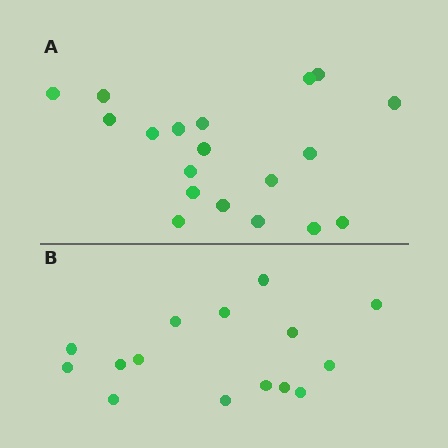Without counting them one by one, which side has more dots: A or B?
Region A (the top region) has more dots.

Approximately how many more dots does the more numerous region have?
Region A has about 4 more dots than region B.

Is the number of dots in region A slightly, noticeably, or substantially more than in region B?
Region A has noticeably more, but not dramatically so. The ratio is roughly 1.3 to 1.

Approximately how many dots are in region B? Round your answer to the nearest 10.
About 20 dots. (The exact count is 15, which rounds to 20.)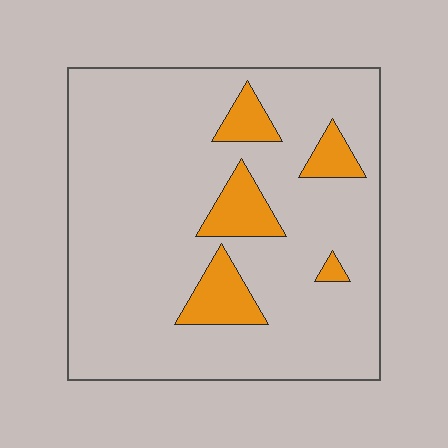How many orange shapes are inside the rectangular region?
5.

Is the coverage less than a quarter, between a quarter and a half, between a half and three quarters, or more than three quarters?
Less than a quarter.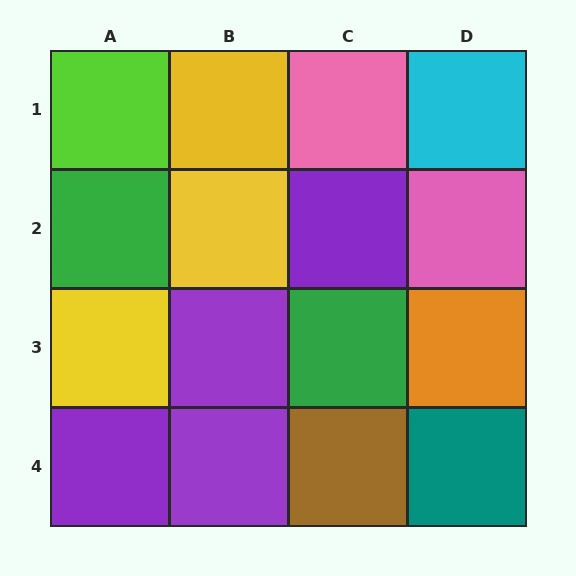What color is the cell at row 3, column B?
Purple.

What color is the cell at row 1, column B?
Yellow.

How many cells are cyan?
1 cell is cyan.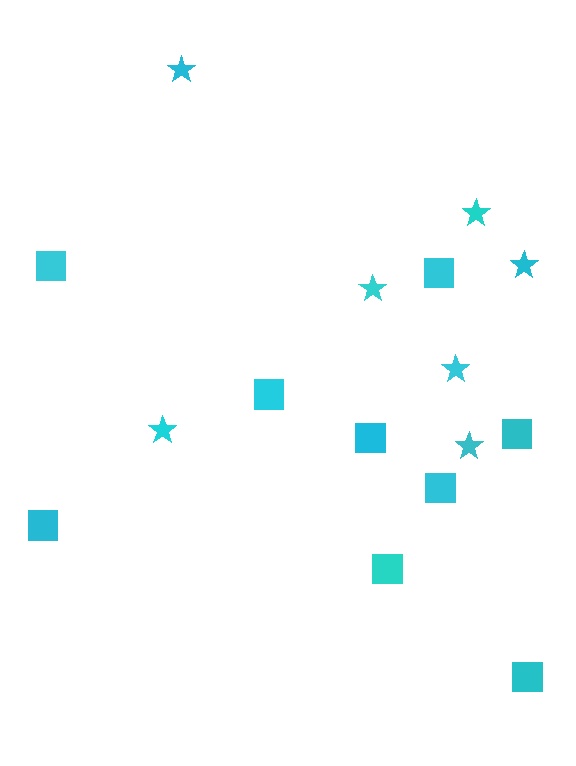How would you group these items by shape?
There are 2 groups: one group of stars (7) and one group of squares (9).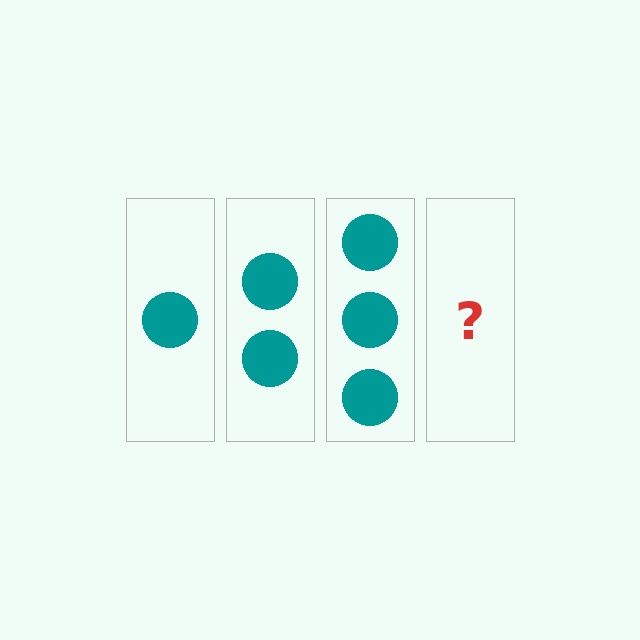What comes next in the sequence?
The next element should be 4 circles.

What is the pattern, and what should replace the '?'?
The pattern is that each step adds one more circle. The '?' should be 4 circles.